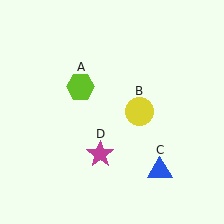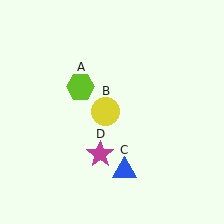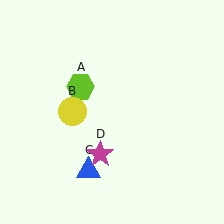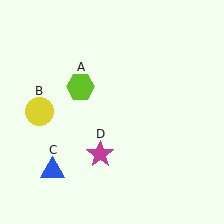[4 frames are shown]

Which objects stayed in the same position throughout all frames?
Lime hexagon (object A) and magenta star (object D) remained stationary.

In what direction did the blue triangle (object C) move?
The blue triangle (object C) moved left.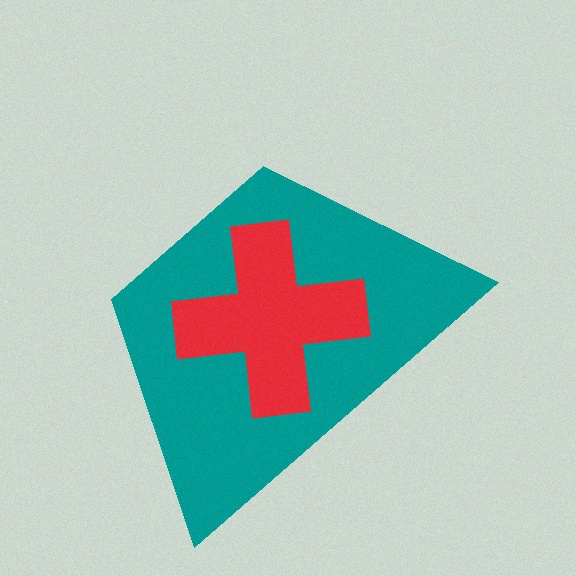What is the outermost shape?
The teal trapezoid.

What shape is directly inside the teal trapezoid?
The red cross.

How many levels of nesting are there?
2.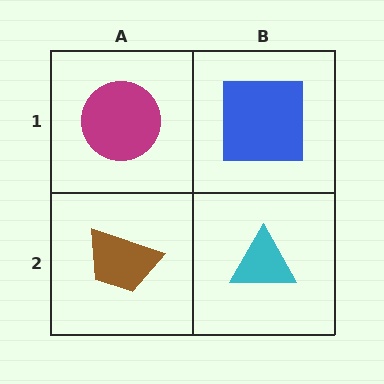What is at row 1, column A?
A magenta circle.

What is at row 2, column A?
A brown trapezoid.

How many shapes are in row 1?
2 shapes.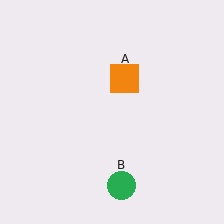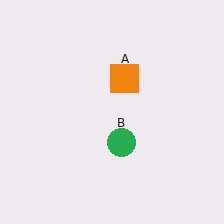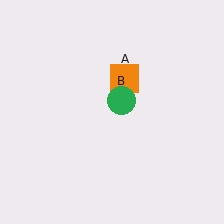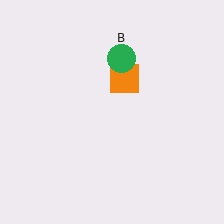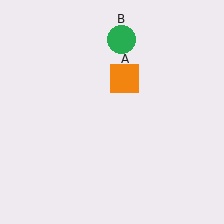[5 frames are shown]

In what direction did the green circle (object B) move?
The green circle (object B) moved up.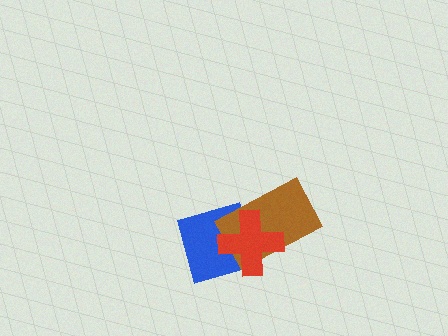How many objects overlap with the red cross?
2 objects overlap with the red cross.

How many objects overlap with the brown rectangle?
2 objects overlap with the brown rectangle.